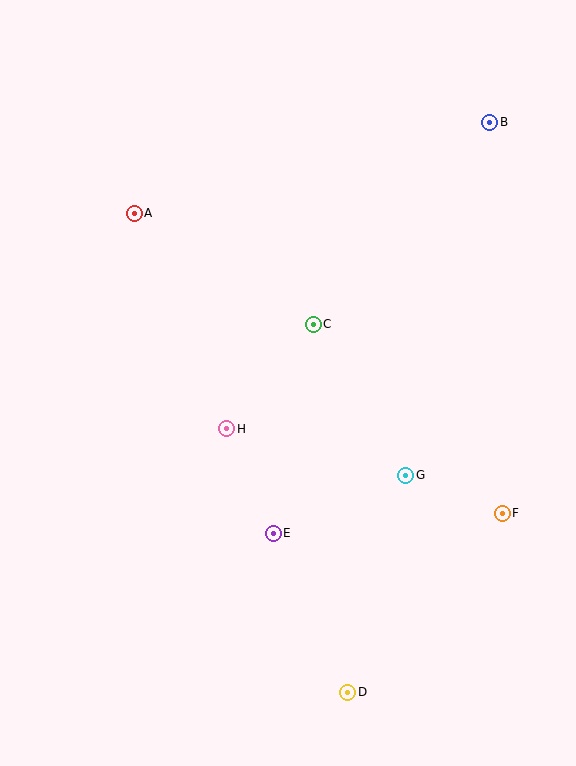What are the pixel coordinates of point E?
Point E is at (273, 533).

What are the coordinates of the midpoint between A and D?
The midpoint between A and D is at (241, 453).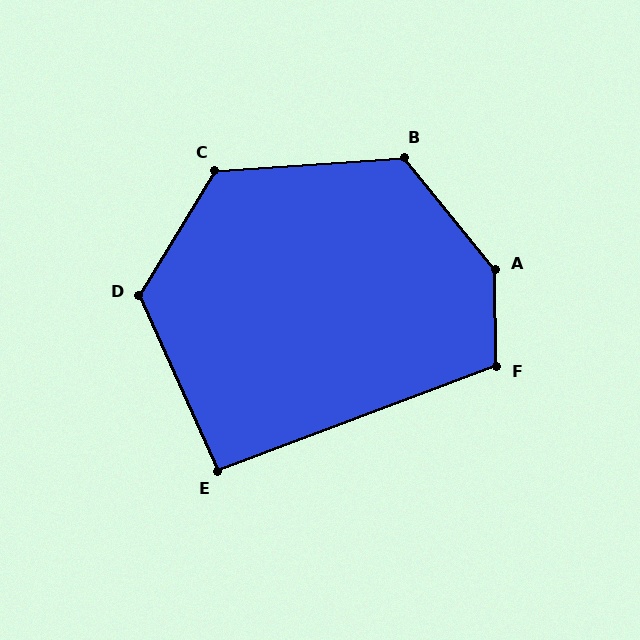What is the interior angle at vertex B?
Approximately 125 degrees (obtuse).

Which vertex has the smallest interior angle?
E, at approximately 94 degrees.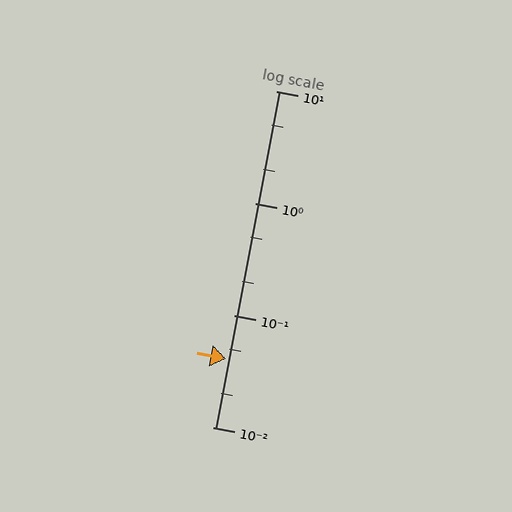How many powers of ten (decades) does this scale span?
The scale spans 3 decades, from 0.01 to 10.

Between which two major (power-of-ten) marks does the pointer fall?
The pointer is between 0.01 and 0.1.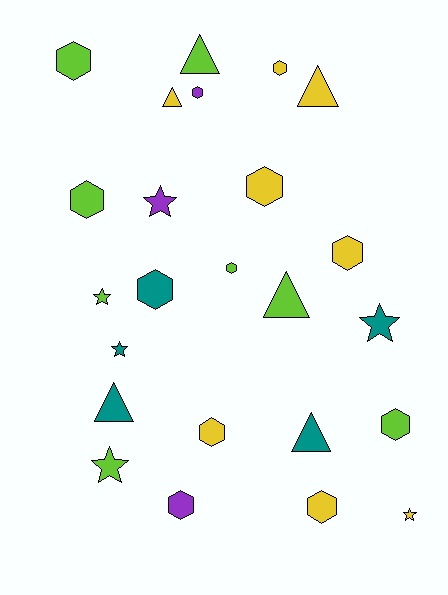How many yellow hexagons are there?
There are 5 yellow hexagons.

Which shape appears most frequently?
Hexagon, with 12 objects.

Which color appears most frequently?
Lime, with 8 objects.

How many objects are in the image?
There are 24 objects.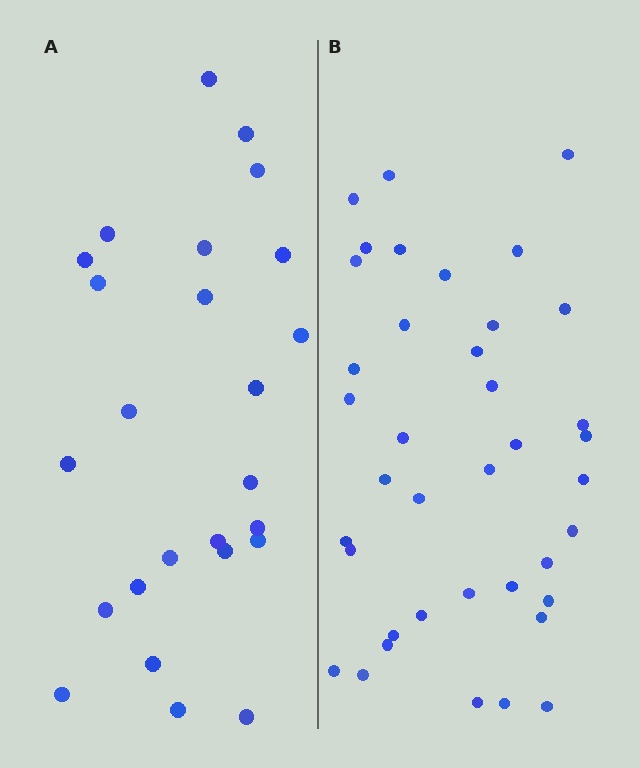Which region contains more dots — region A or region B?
Region B (the right region) has more dots.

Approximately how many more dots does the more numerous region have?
Region B has approximately 15 more dots than region A.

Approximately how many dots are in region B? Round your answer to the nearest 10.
About 40 dots. (The exact count is 39, which rounds to 40.)